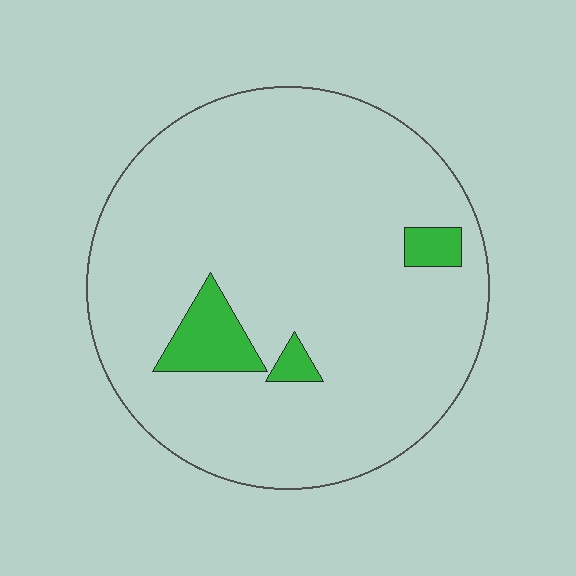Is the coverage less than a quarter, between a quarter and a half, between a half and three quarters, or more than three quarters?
Less than a quarter.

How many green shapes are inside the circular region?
3.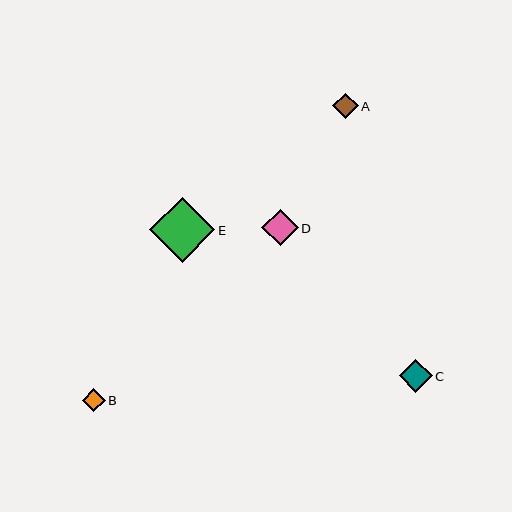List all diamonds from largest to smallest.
From largest to smallest: E, D, C, A, B.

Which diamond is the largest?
Diamond E is the largest with a size of approximately 65 pixels.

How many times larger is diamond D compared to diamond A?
Diamond D is approximately 1.4 times the size of diamond A.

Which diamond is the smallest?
Diamond B is the smallest with a size of approximately 23 pixels.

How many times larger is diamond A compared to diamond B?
Diamond A is approximately 1.1 times the size of diamond B.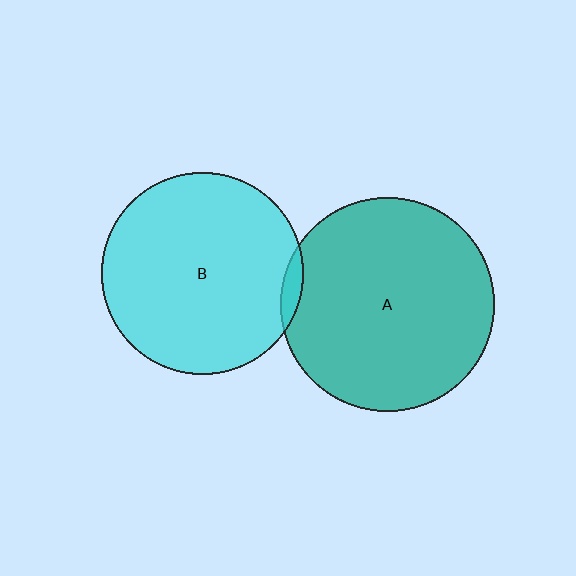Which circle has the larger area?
Circle A (teal).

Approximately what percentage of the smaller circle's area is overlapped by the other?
Approximately 5%.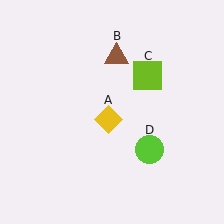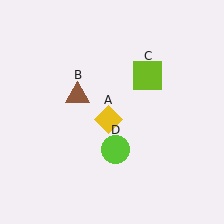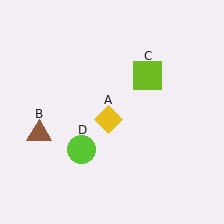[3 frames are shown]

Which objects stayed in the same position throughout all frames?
Yellow diamond (object A) and lime square (object C) remained stationary.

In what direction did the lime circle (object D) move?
The lime circle (object D) moved left.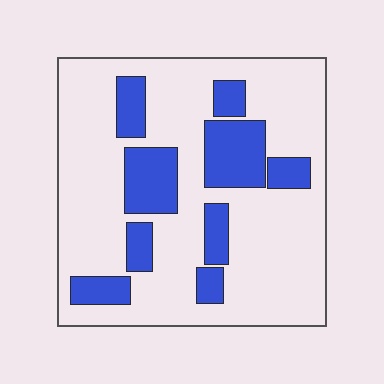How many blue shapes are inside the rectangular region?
9.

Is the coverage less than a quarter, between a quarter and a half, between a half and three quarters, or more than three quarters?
Less than a quarter.